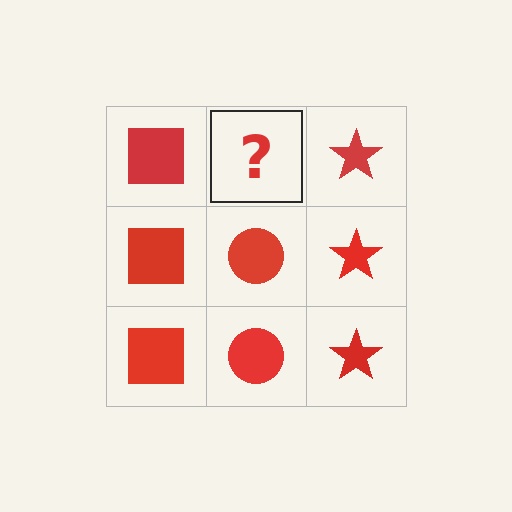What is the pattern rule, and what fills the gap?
The rule is that each column has a consistent shape. The gap should be filled with a red circle.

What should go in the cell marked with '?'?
The missing cell should contain a red circle.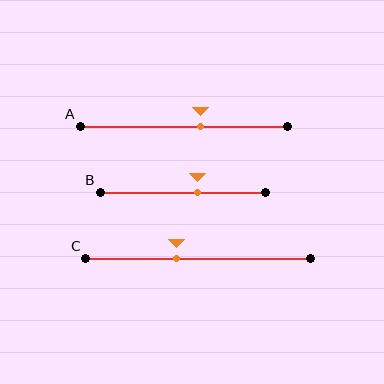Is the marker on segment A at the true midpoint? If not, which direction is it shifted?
No, the marker on segment A is shifted to the right by about 8% of the segment length.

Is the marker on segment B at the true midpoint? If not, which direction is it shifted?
No, the marker on segment B is shifted to the right by about 9% of the segment length.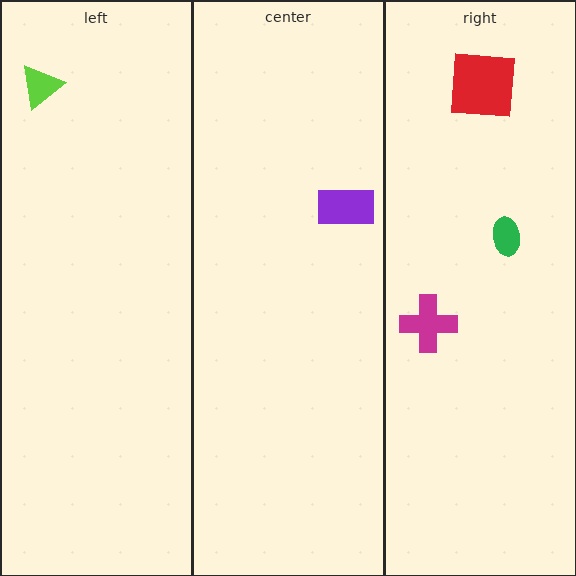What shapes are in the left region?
The lime triangle.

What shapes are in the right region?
The green ellipse, the magenta cross, the red square.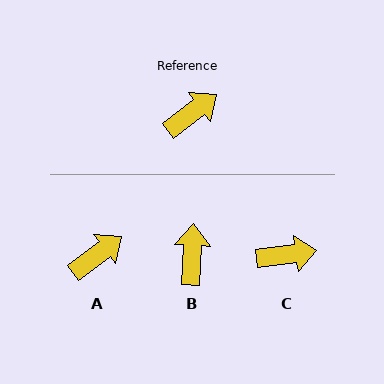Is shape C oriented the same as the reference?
No, it is off by about 29 degrees.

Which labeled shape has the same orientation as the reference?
A.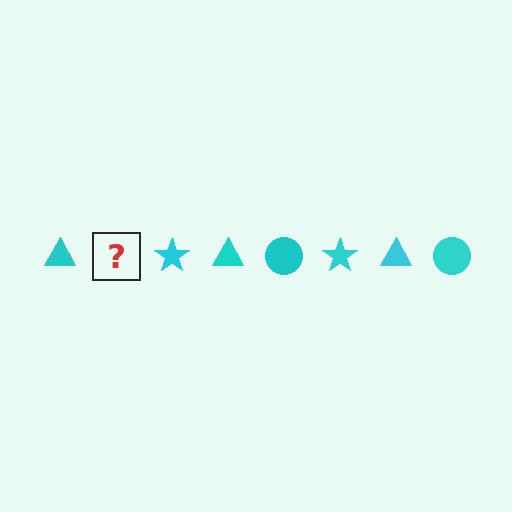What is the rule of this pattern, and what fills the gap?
The rule is that the pattern cycles through triangle, circle, star shapes in cyan. The gap should be filled with a cyan circle.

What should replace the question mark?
The question mark should be replaced with a cyan circle.